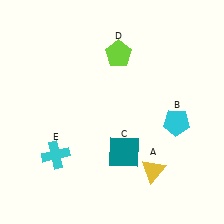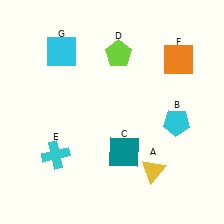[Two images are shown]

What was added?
An orange square (F), a cyan square (G) were added in Image 2.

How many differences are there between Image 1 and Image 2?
There are 2 differences between the two images.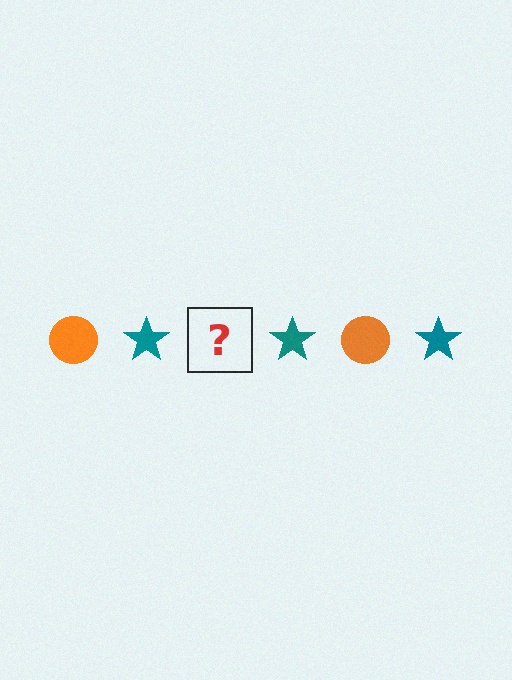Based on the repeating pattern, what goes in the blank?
The blank should be an orange circle.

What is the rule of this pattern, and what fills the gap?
The rule is that the pattern alternates between orange circle and teal star. The gap should be filled with an orange circle.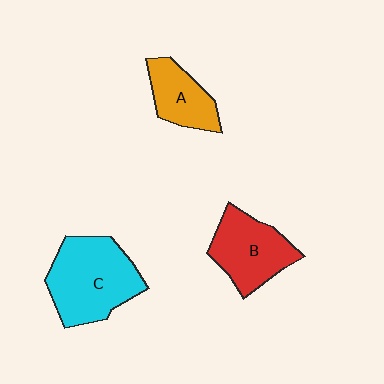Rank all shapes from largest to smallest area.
From largest to smallest: C (cyan), B (red), A (orange).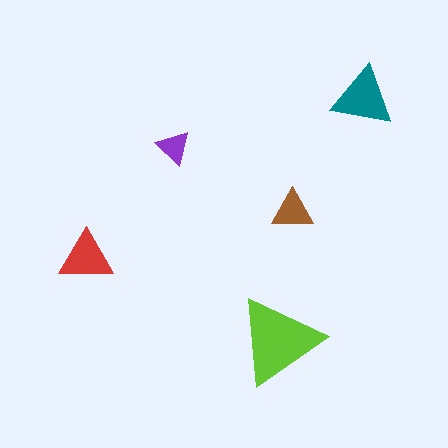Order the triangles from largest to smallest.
the lime one, the teal one, the red one, the brown one, the purple one.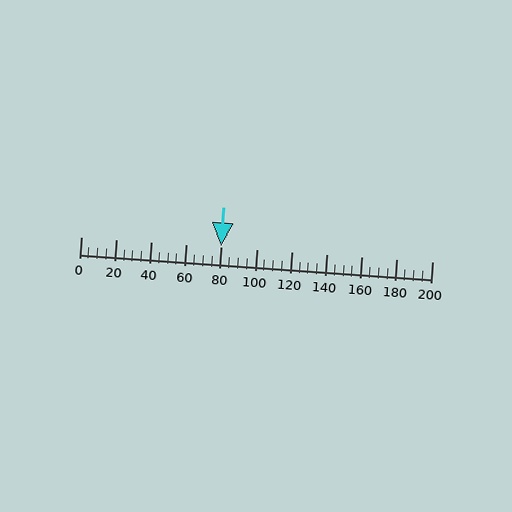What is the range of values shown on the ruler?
The ruler shows values from 0 to 200.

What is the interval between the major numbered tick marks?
The major tick marks are spaced 20 units apart.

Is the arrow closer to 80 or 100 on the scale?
The arrow is closer to 80.